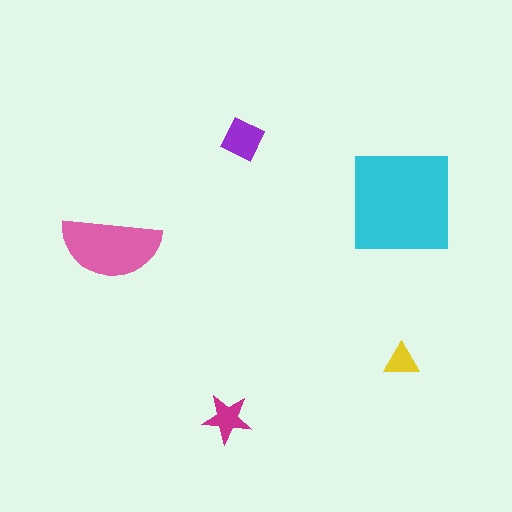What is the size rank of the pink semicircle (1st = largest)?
2nd.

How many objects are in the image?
There are 5 objects in the image.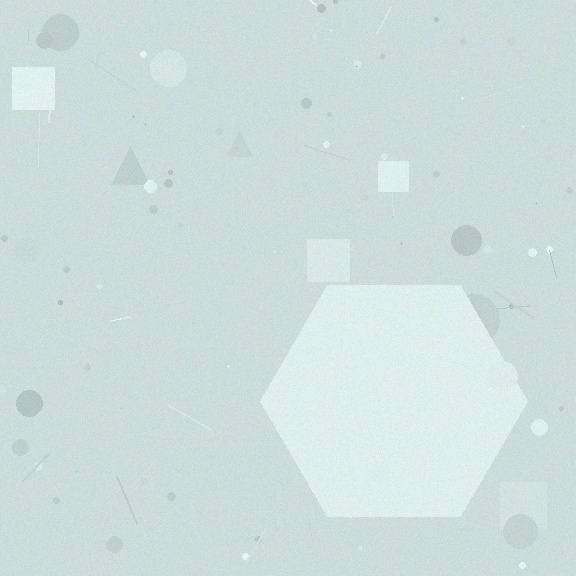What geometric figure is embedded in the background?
A hexagon is embedded in the background.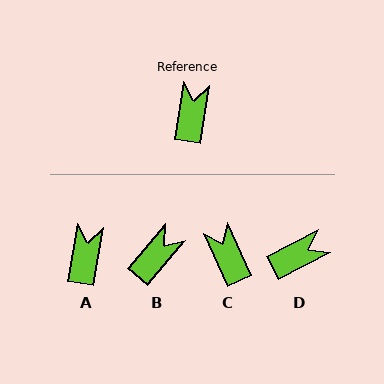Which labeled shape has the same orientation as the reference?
A.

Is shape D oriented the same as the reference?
No, it is off by about 54 degrees.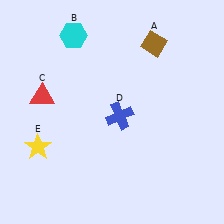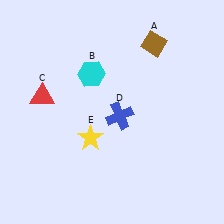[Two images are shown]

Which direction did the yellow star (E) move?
The yellow star (E) moved right.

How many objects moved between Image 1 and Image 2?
2 objects moved between the two images.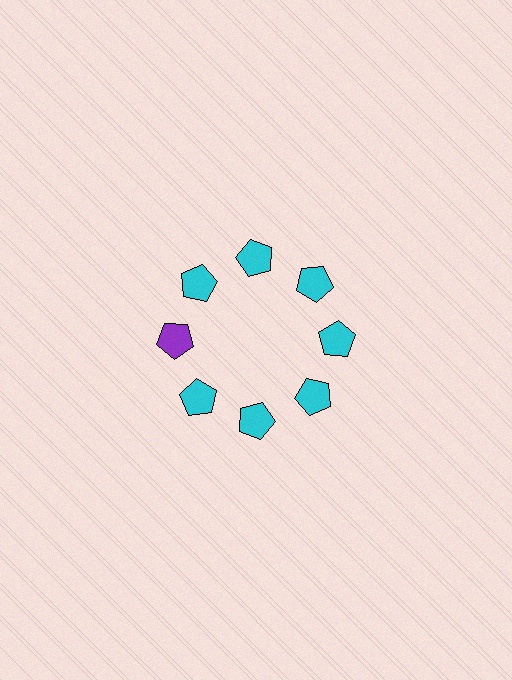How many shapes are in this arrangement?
There are 8 shapes arranged in a ring pattern.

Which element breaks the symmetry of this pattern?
The purple pentagon at roughly the 9 o'clock position breaks the symmetry. All other shapes are cyan pentagons.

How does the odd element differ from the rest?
It has a different color: purple instead of cyan.